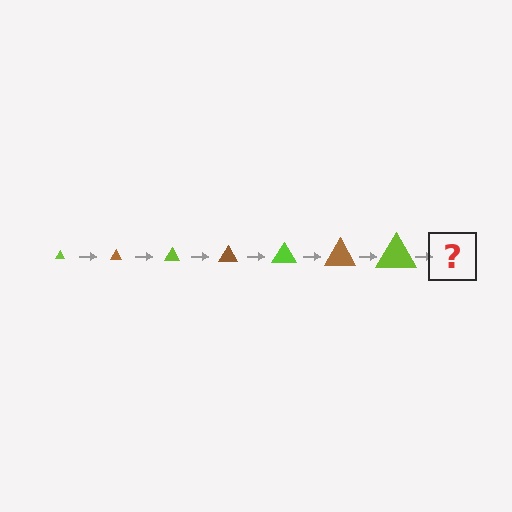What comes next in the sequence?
The next element should be a brown triangle, larger than the previous one.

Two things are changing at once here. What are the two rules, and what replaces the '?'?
The two rules are that the triangle grows larger each step and the color cycles through lime and brown. The '?' should be a brown triangle, larger than the previous one.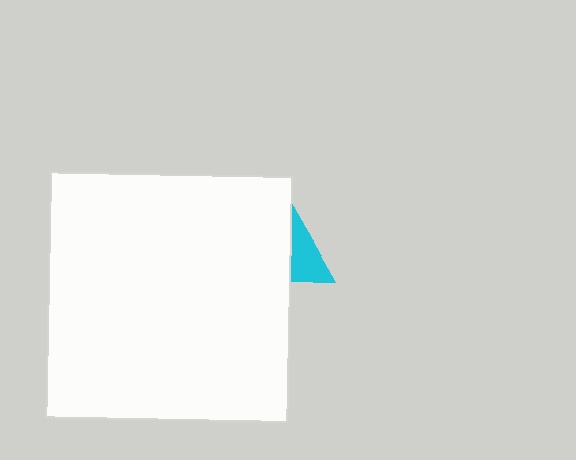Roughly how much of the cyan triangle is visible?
A small part of it is visible (roughly 29%).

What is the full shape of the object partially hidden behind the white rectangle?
The partially hidden object is a cyan triangle.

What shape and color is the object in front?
The object in front is a white rectangle.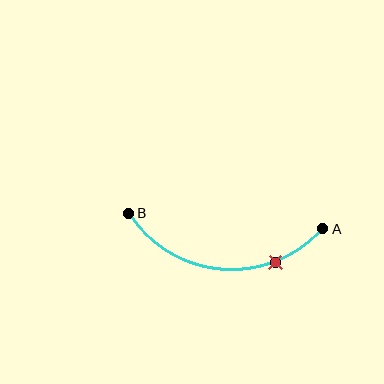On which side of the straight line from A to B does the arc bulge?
The arc bulges below the straight line connecting A and B.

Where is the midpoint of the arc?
The arc midpoint is the point on the curve farthest from the straight line joining A and B. It sits below that line.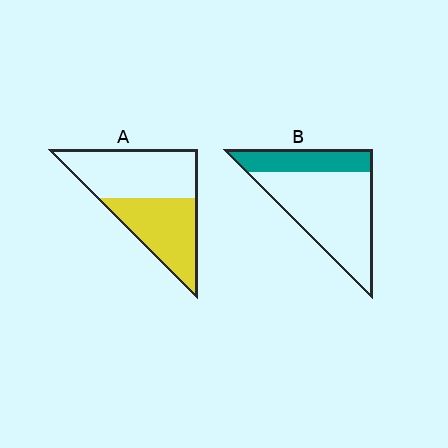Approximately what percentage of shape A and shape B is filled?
A is approximately 45% and B is approximately 30%.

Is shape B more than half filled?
No.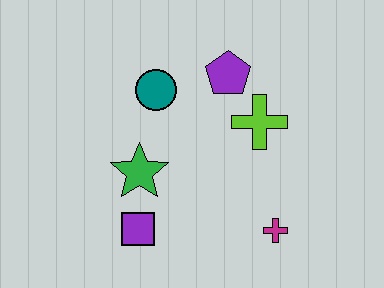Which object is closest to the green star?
The purple square is closest to the green star.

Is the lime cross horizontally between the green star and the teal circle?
No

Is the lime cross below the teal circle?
Yes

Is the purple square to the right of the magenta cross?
No